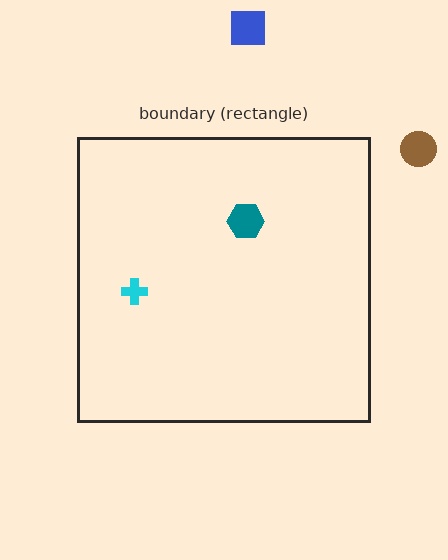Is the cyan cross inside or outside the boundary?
Inside.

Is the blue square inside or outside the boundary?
Outside.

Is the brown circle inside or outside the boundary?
Outside.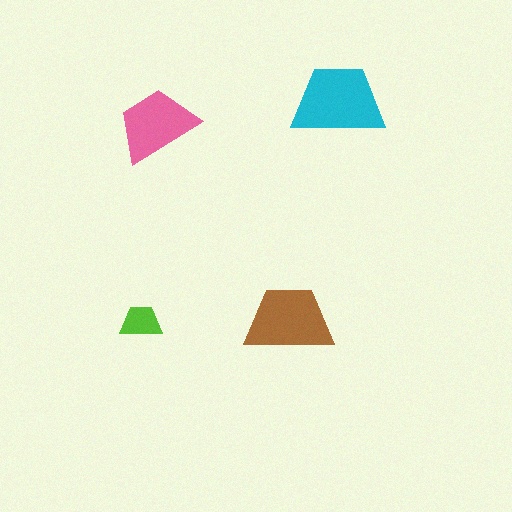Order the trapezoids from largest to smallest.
the cyan one, the brown one, the pink one, the lime one.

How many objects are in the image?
There are 4 objects in the image.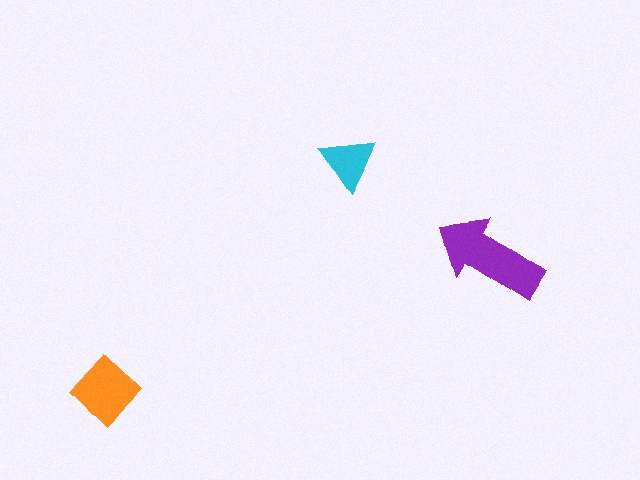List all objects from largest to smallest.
The purple arrow, the orange diamond, the cyan triangle.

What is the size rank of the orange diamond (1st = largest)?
2nd.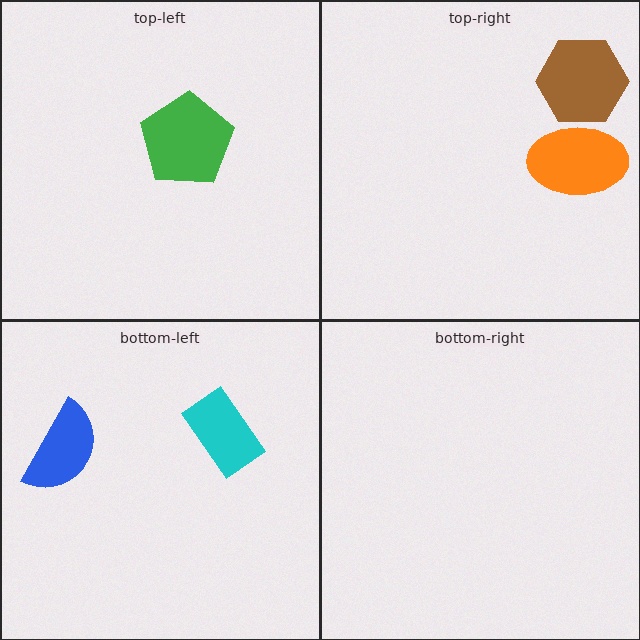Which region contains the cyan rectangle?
The bottom-left region.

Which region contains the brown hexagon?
The top-right region.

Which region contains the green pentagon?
The top-left region.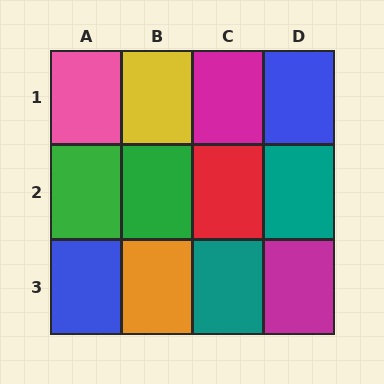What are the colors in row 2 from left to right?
Green, green, red, teal.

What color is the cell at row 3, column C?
Teal.